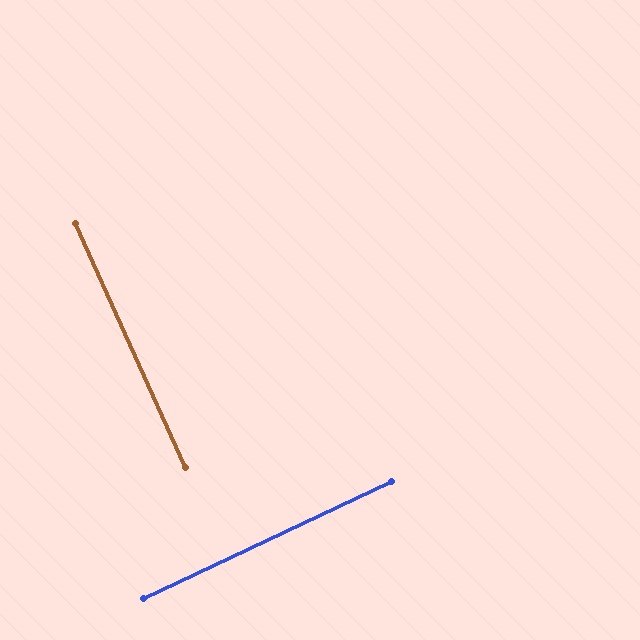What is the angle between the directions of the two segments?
Approximately 89 degrees.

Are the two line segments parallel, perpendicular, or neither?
Perpendicular — they meet at approximately 89°.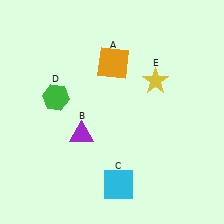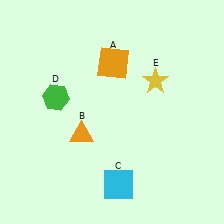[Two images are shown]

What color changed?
The triangle (B) changed from purple in Image 1 to orange in Image 2.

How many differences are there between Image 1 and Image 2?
There is 1 difference between the two images.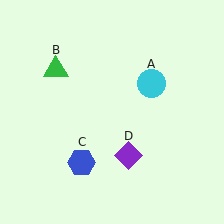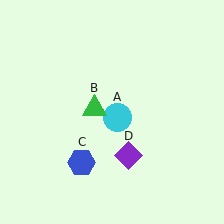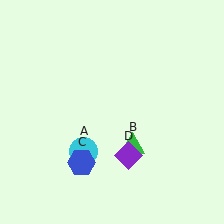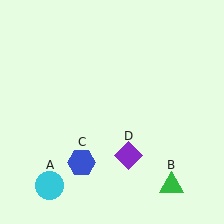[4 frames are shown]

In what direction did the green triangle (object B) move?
The green triangle (object B) moved down and to the right.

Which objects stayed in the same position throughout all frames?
Blue hexagon (object C) and purple diamond (object D) remained stationary.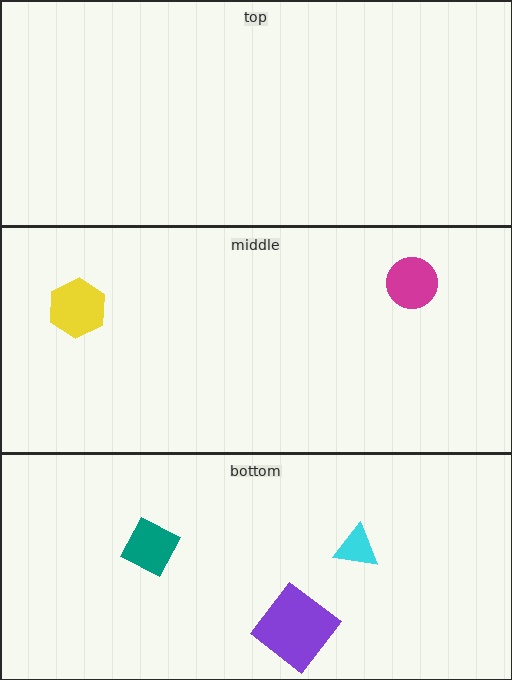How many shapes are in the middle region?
2.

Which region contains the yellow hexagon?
The middle region.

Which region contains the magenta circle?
The middle region.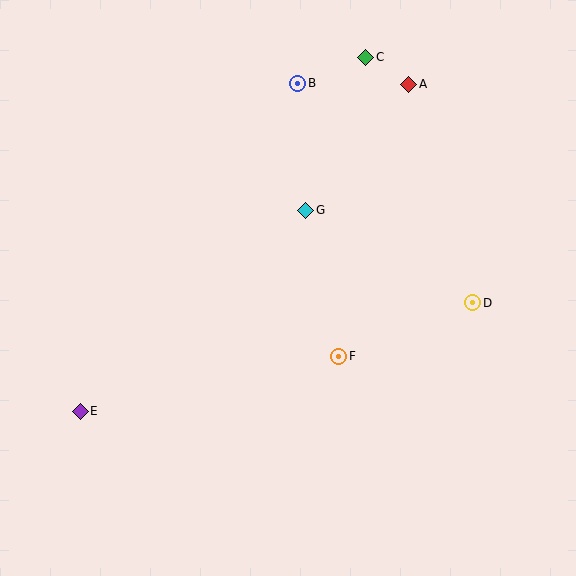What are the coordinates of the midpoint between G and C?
The midpoint between G and C is at (336, 134).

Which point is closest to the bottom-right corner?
Point D is closest to the bottom-right corner.